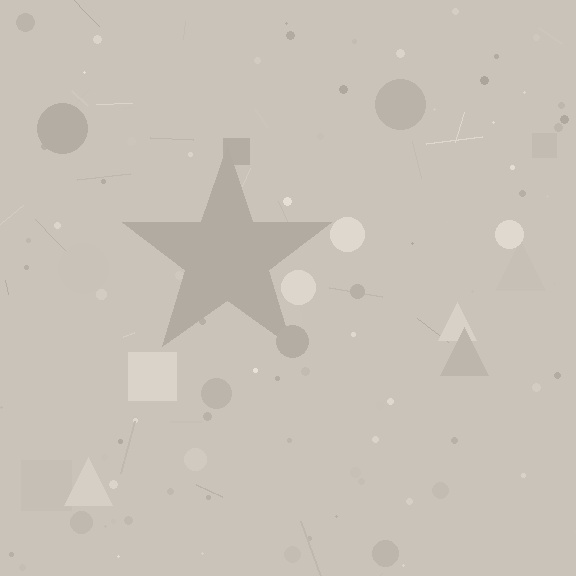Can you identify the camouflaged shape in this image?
The camouflaged shape is a star.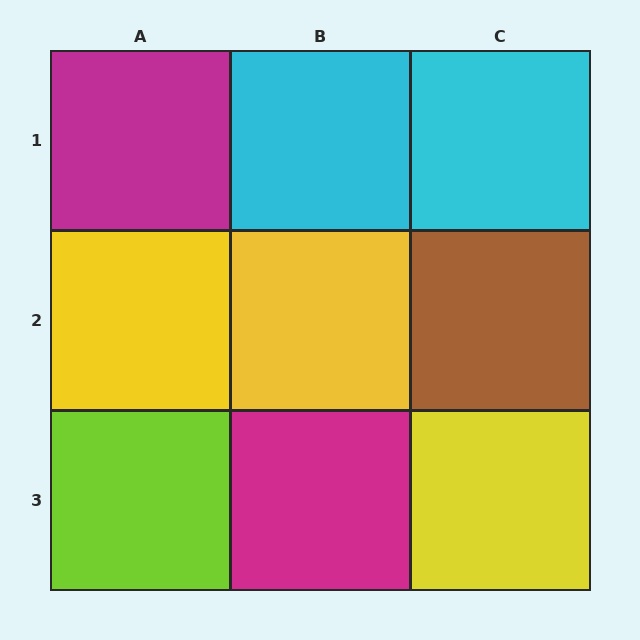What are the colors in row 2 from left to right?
Yellow, yellow, brown.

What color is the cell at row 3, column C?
Yellow.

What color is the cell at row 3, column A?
Lime.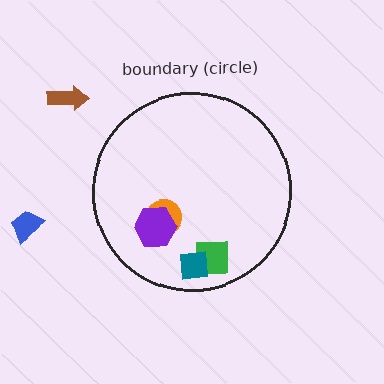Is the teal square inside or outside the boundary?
Inside.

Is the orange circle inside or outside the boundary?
Inside.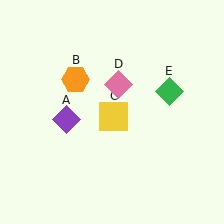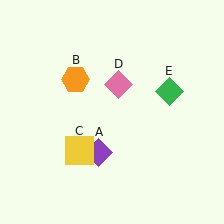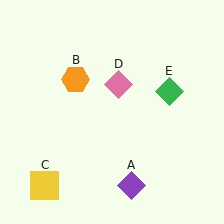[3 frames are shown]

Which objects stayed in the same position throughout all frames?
Orange hexagon (object B) and pink diamond (object D) and green diamond (object E) remained stationary.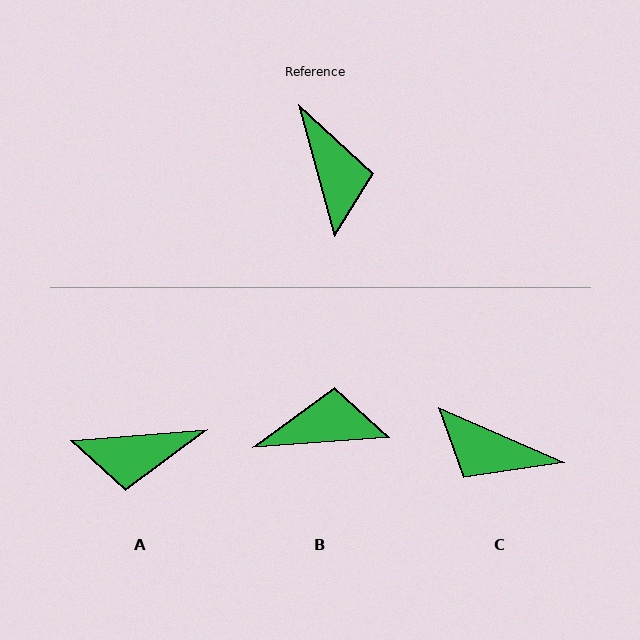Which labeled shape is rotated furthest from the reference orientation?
C, about 129 degrees away.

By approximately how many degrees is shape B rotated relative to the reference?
Approximately 79 degrees counter-clockwise.